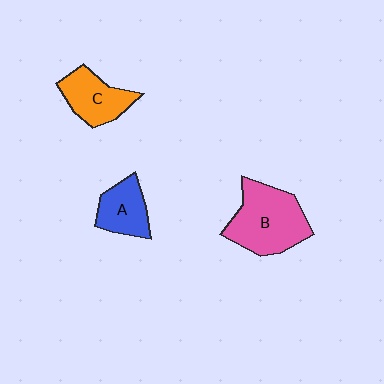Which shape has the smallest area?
Shape A (blue).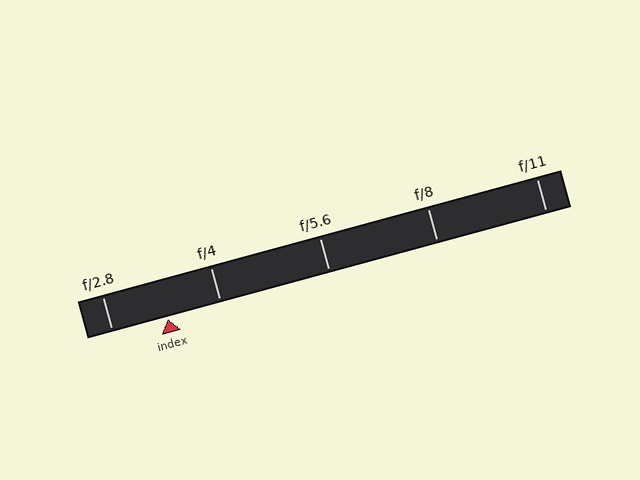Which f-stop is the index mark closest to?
The index mark is closest to f/4.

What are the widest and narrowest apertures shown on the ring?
The widest aperture shown is f/2.8 and the narrowest is f/11.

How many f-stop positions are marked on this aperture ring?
There are 5 f-stop positions marked.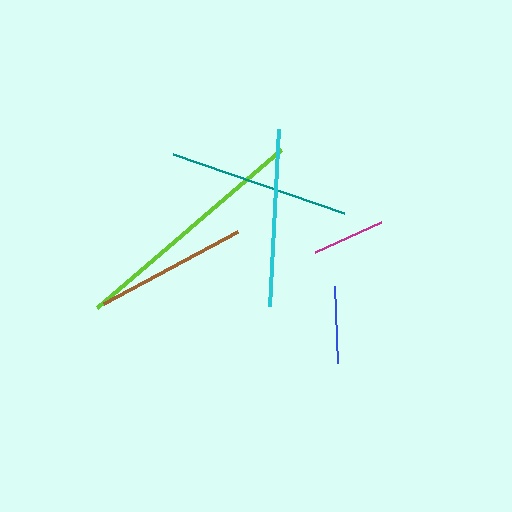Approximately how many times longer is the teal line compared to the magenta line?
The teal line is approximately 2.5 times the length of the magenta line.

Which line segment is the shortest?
The magenta line is the shortest at approximately 72 pixels.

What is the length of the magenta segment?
The magenta segment is approximately 72 pixels long.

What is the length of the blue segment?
The blue segment is approximately 77 pixels long.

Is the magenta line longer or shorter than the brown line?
The brown line is longer than the magenta line.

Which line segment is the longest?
The lime line is the longest at approximately 242 pixels.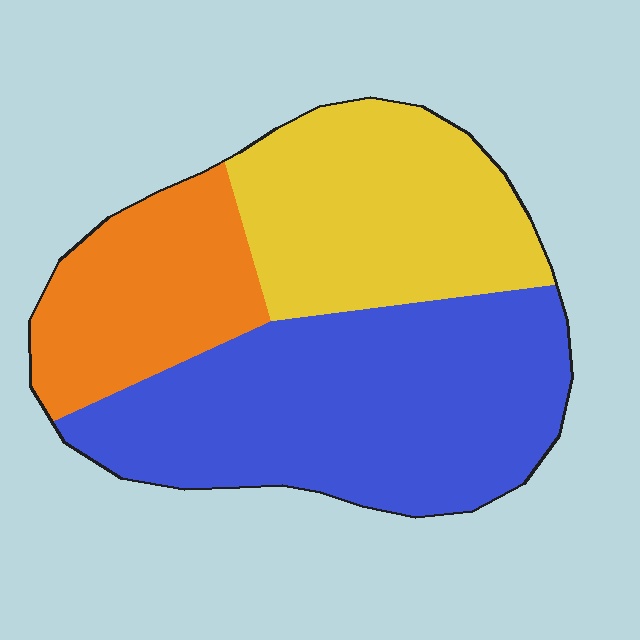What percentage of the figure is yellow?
Yellow takes up between a quarter and a half of the figure.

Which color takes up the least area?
Orange, at roughly 20%.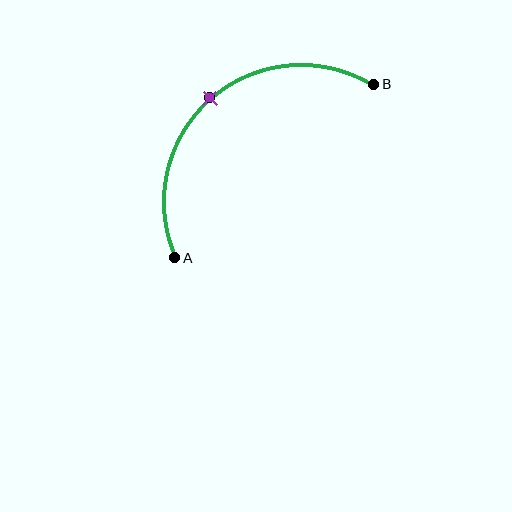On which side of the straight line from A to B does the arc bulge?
The arc bulges above and to the left of the straight line connecting A and B.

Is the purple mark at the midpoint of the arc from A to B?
Yes. The purple mark lies on the arc at equal arc-length from both A and B — it is the arc midpoint.